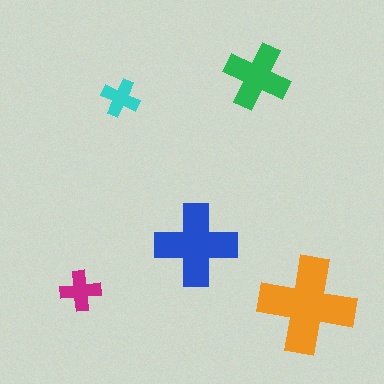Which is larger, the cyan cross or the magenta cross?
The magenta one.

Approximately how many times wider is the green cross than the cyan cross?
About 1.5 times wider.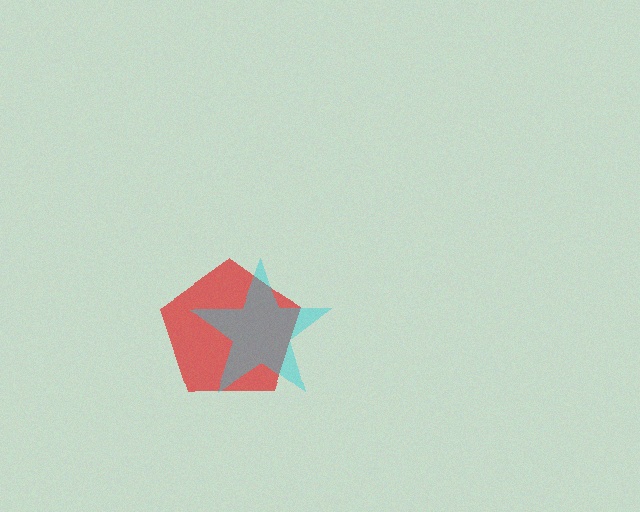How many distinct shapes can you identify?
There are 2 distinct shapes: a red pentagon, a cyan star.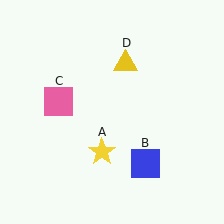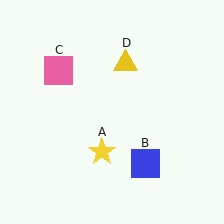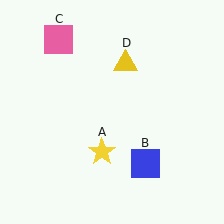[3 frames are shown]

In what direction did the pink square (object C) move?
The pink square (object C) moved up.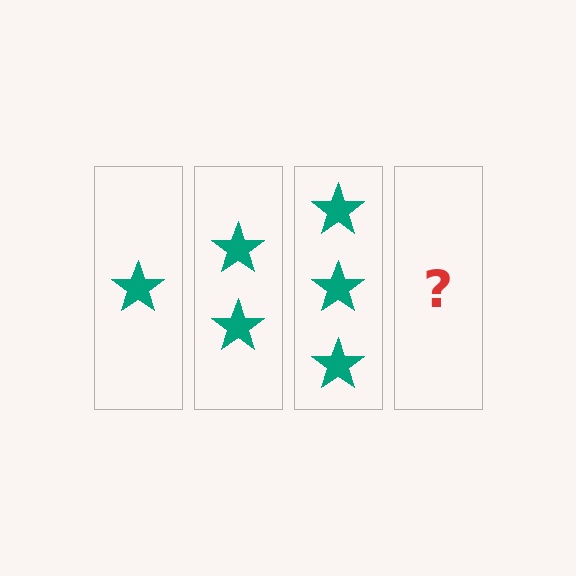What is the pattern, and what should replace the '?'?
The pattern is that each step adds one more star. The '?' should be 4 stars.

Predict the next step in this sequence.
The next step is 4 stars.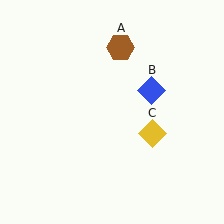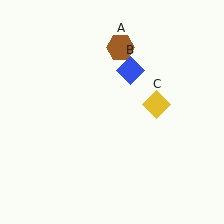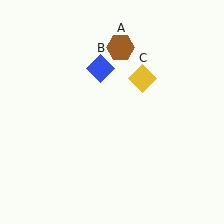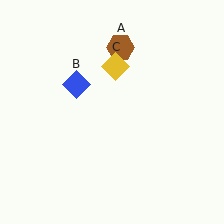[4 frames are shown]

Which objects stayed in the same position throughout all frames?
Brown hexagon (object A) remained stationary.